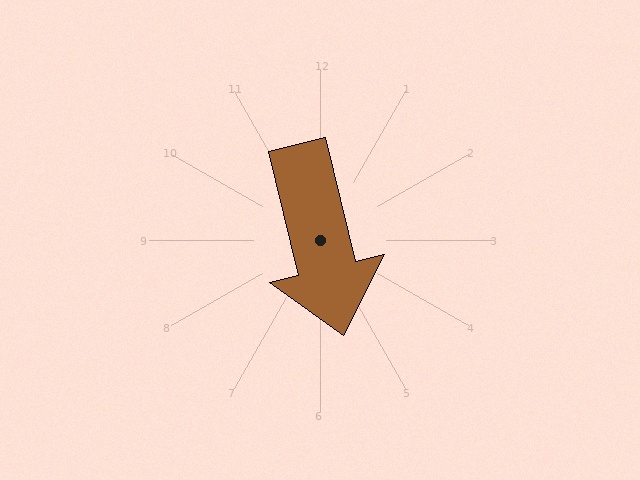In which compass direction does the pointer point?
South.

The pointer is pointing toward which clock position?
Roughly 6 o'clock.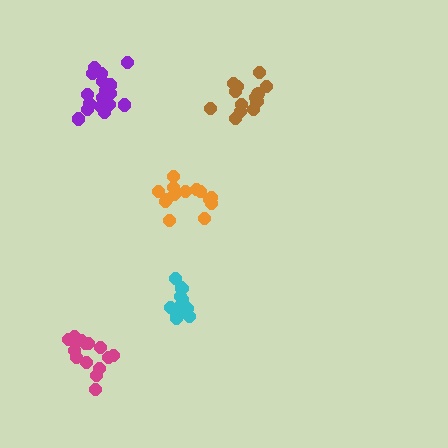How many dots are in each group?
Group 1: 14 dots, Group 2: 18 dots, Group 3: 14 dots, Group 4: 15 dots, Group 5: 13 dots (74 total).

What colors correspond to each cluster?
The clusters are colored: orange, purple, brown, magenta, cyan.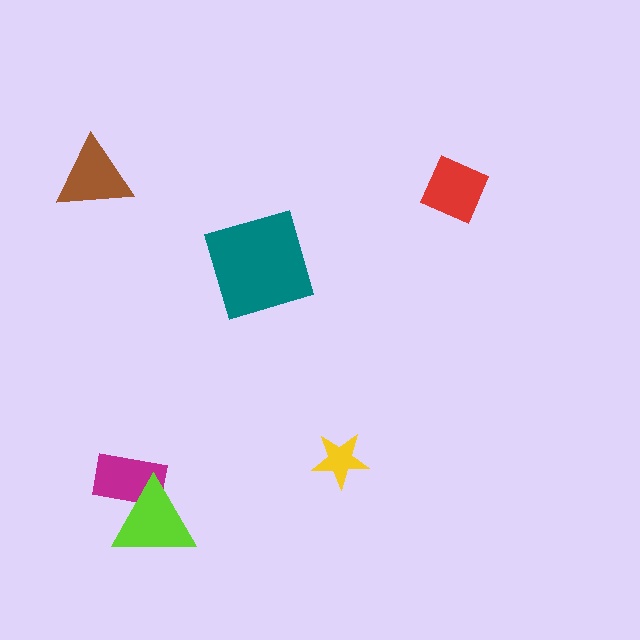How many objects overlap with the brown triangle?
0 objects overlap with the brown triangle.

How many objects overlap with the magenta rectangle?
1 object overlaps with the magenta rectangle.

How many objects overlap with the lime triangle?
1 object overlaps with the lime triangle.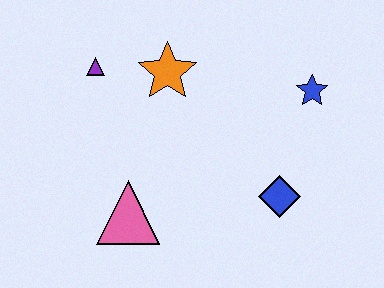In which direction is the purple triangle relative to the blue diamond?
The purple triangle is to the left of the blue diamond.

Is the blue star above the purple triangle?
No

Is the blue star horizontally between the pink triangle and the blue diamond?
No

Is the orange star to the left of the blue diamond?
Yes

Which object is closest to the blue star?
The blue diamond is closest to the blue star.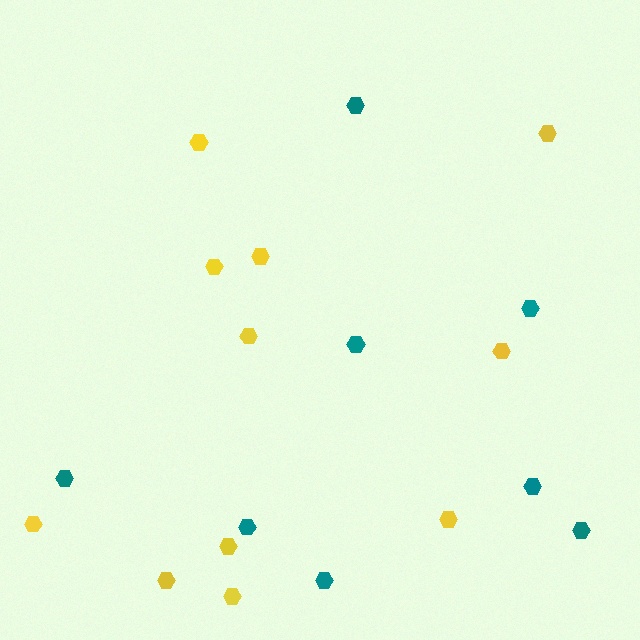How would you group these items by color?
There are 2 groups: one group of teal hexagons (8) and one group of yellow hexagons (11).